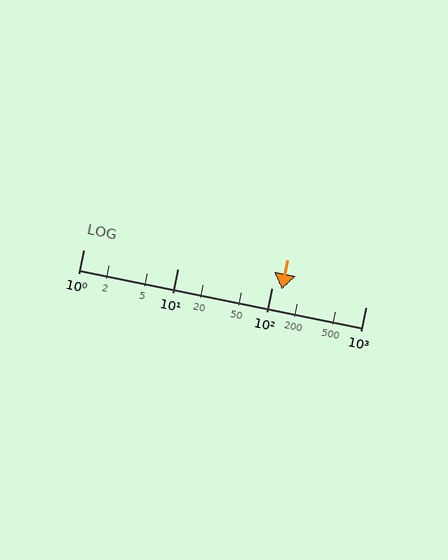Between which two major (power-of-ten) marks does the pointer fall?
The pointer is between 100 and 1000.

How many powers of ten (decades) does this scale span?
The scale spans 3 decades, from 1 to 1000.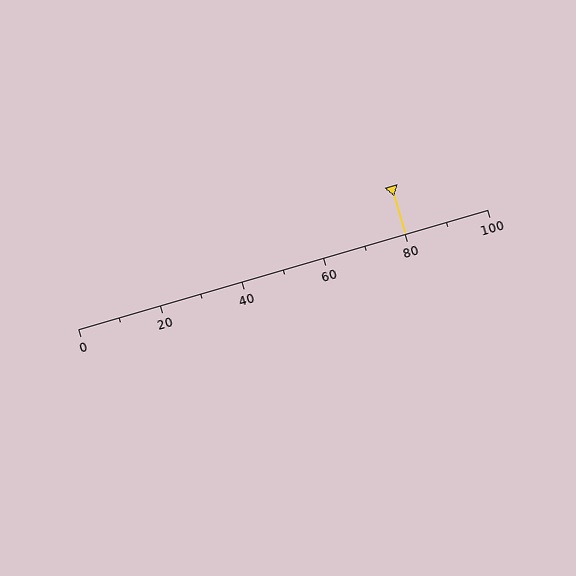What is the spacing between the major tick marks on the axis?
The major ticks are spaced 20 apart.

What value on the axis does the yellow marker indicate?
The marker indicates approximately 80.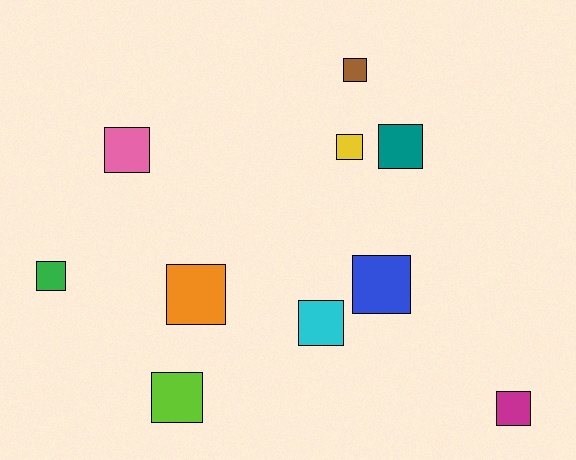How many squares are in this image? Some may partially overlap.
There are 10 squares.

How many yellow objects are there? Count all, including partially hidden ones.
There is 1 yellow object.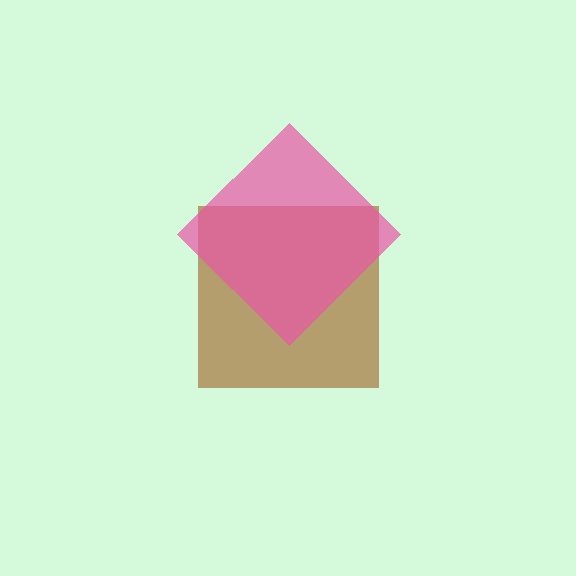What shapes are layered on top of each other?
The layered shapes are: a brown square, a pink diamond.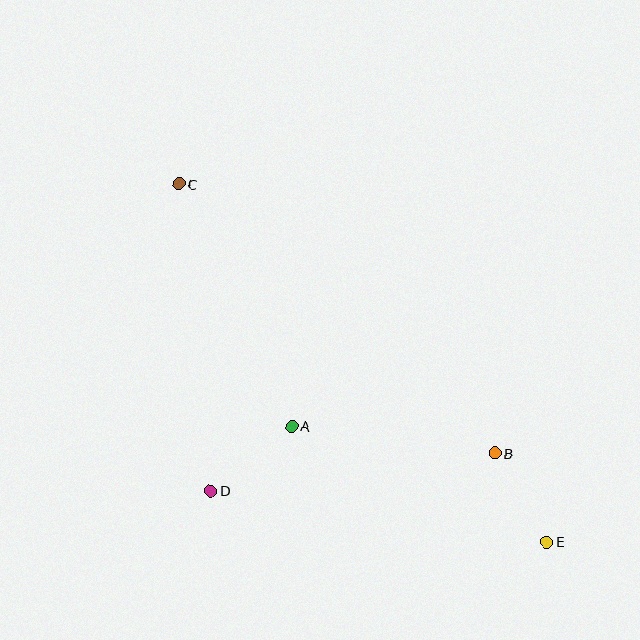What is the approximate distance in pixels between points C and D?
The distance between C and D is approximately 309 pixels.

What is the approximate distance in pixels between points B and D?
The distance between B and D is approximately 287 pixels.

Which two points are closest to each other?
Points B and E are closest to each other.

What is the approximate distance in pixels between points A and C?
The distance between A and C is approximately 267 pixels.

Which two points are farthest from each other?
Points C and E are farthest from each other.